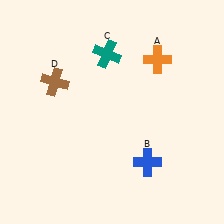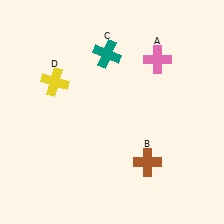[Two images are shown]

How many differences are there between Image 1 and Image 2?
There are 3 differences between the two images.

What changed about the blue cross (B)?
In Image 1, B is blue. In Image 2, it changed to brown.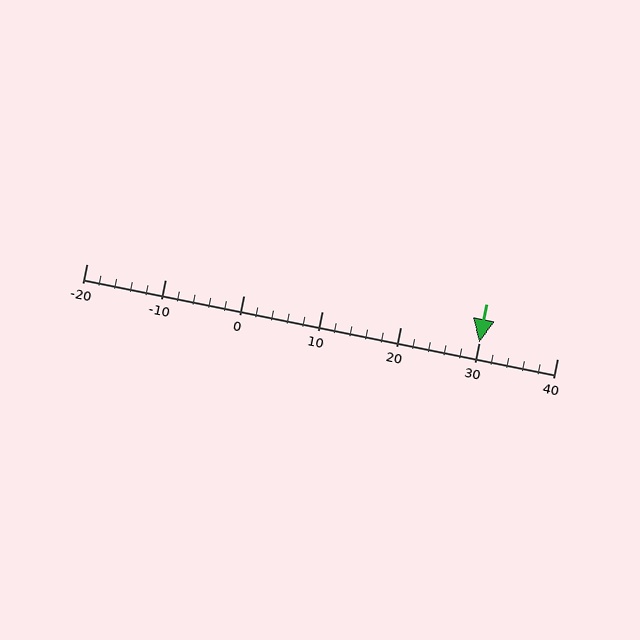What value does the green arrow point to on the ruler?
The green arrow points to approximately 30.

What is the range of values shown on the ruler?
The ruler shows values from -20 to 40.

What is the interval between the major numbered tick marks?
The major tick marks are spaced 10 units apart.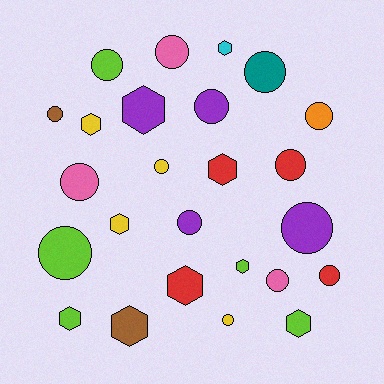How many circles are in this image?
There are 15 circles.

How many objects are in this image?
There are 25 objects.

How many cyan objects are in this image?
There is 1 cyan object.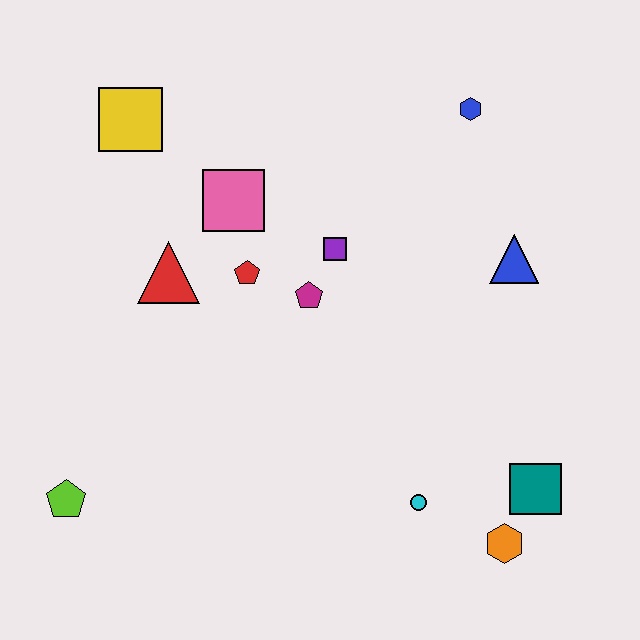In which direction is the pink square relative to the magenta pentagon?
The pink square is above the magenta pentagon.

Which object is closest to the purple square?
The magenta pentagon is closest to the purple square.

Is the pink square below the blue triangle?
No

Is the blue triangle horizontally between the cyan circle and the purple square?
No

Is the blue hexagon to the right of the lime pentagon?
Yes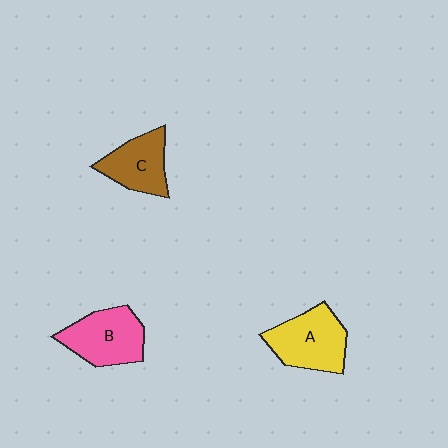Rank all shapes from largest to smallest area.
From largest to smallest: A (yellow), B (pink), C (brown).